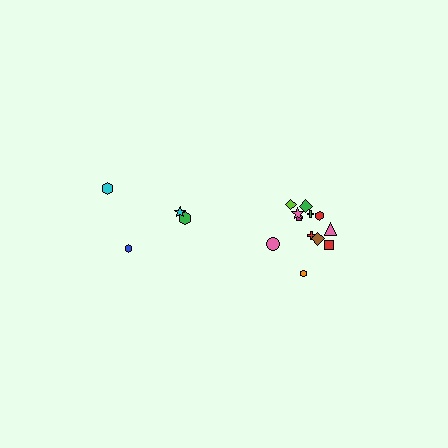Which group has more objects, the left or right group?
The right group.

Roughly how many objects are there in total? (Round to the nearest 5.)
Roughly 15 objects in total.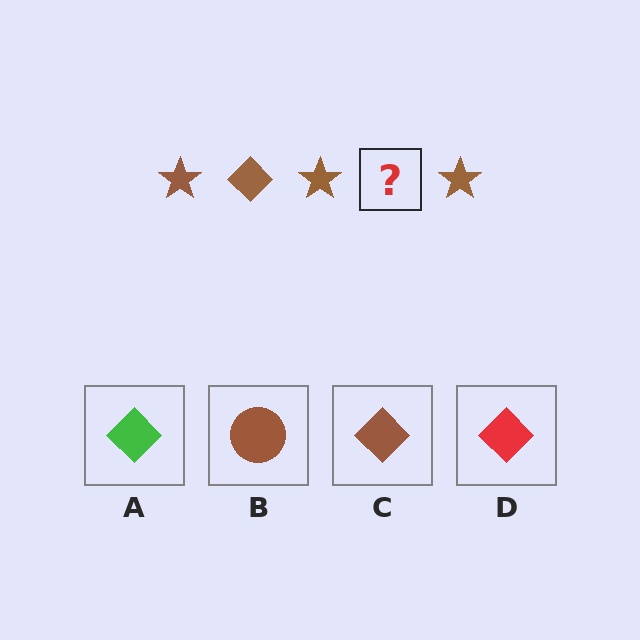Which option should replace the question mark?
Option C.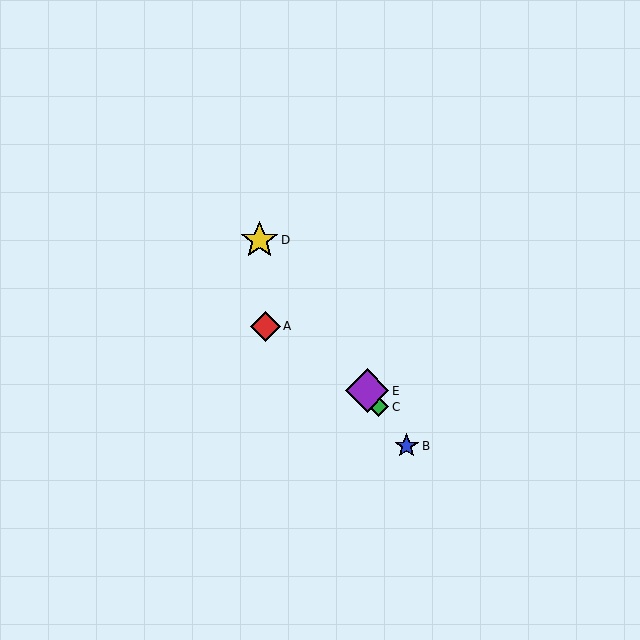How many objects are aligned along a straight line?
4 objects (B, C, D, E) are aligned along a straight line.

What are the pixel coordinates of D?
Object D is at (259, 240).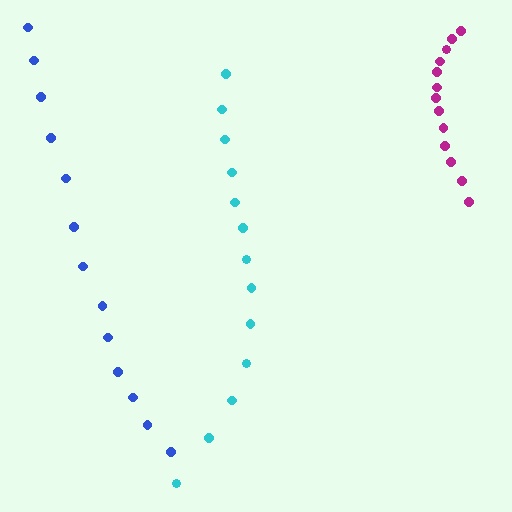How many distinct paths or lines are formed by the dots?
There are 3 distinct paths.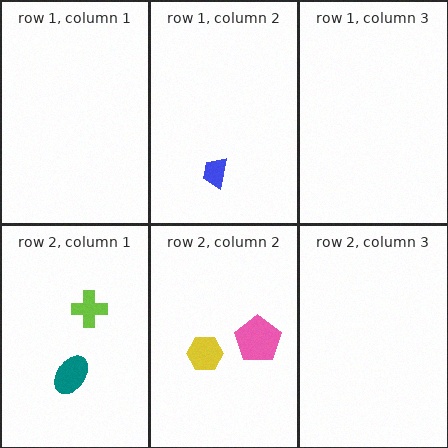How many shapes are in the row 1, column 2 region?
1.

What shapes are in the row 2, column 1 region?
The teal ellipse, the lime cross.